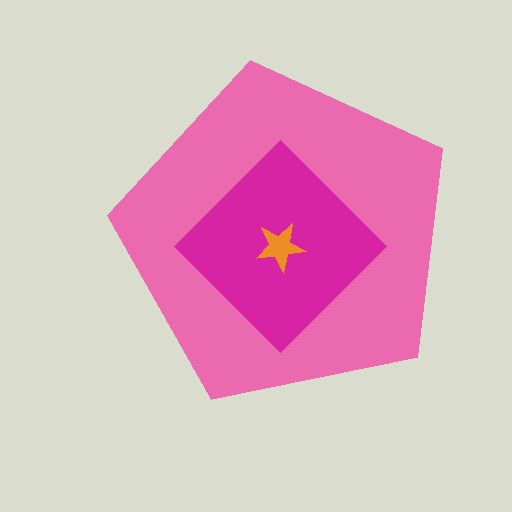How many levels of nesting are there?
3.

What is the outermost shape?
The pink pentagon.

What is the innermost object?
The orange star.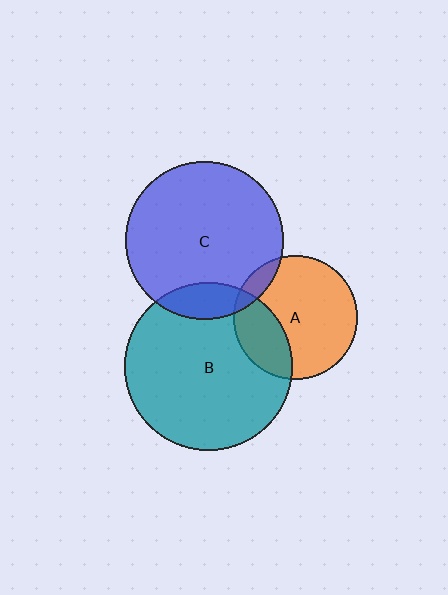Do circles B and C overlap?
Yes.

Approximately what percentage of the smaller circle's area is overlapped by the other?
Approximately 15%.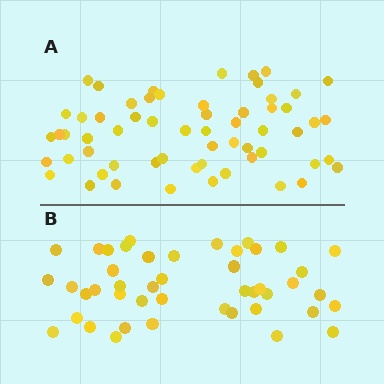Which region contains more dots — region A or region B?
Region A (the top region) has more dots.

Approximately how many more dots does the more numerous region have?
Region A has approximately 15 more dots than region B.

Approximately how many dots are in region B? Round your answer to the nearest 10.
About 40 dots. (The exact count is 45, which rounds to 40.)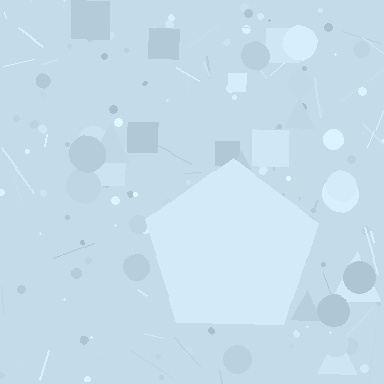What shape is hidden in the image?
A pentagon is hidden in the image.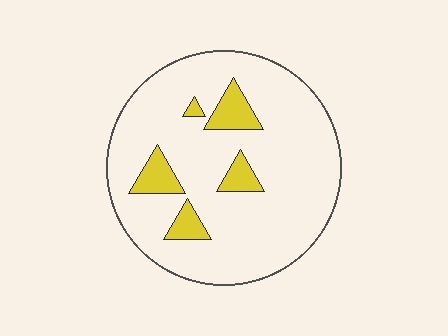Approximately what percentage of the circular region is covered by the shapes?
Approximately 15%.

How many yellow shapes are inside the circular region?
5.